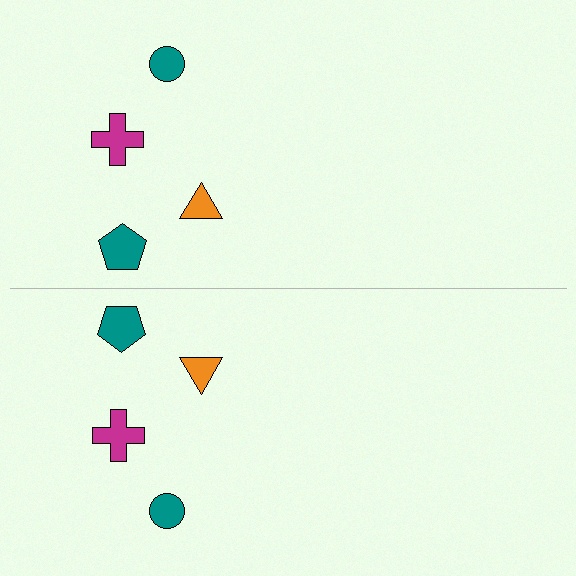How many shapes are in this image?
There are 8 shapes in this image.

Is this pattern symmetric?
Yes, this pattern has bilateral (reflection) symmetry.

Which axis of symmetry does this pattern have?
The pattern has a horizontal axis of symmetry running through the center of the image.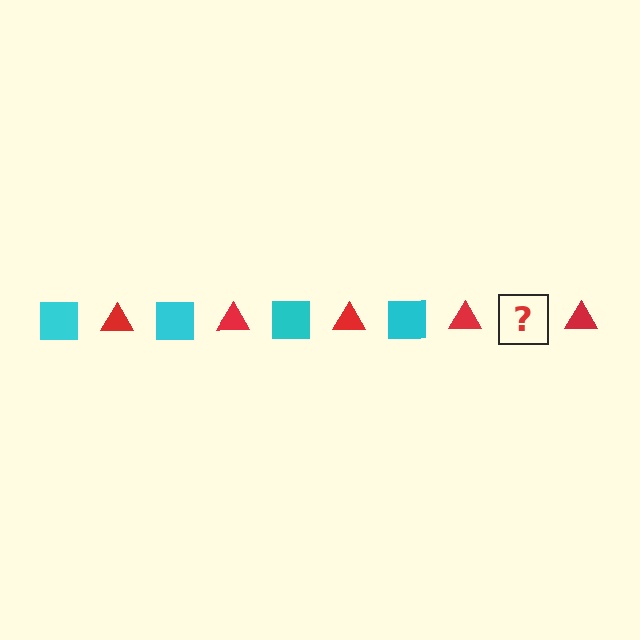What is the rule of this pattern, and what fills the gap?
The rule is that the pattern alternates between cyan square and red triangle. The gap should be filled with a cyan square.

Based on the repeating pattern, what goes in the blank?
The blank should be a cyan square.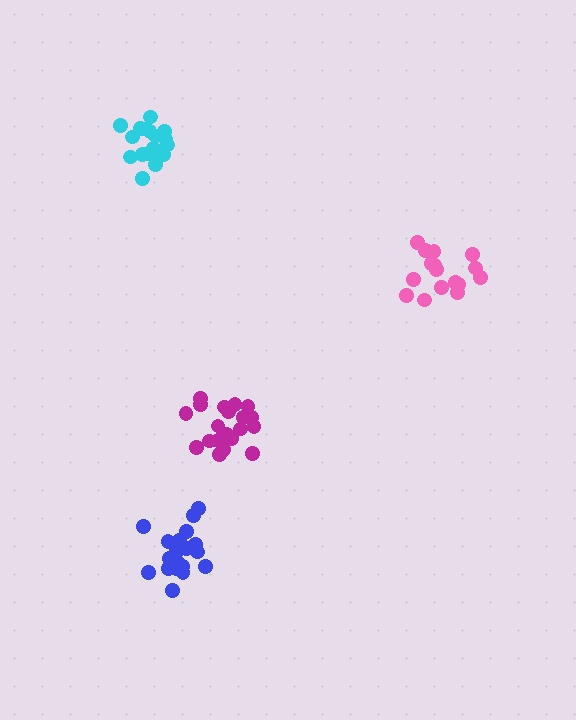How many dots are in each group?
Group 1: 19 dots, Group 2: 18 dots, Group 3: 16 dots, Group 4: 20 dots (73 total).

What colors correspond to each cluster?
The clusters are colored: blue, cyan, pink, magenta.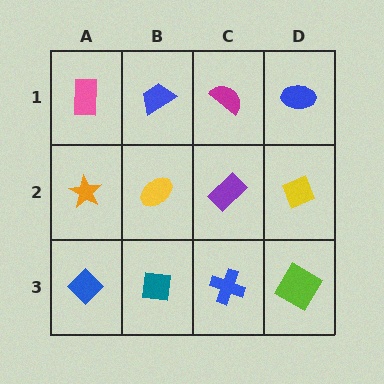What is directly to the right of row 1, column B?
A magenta semicircle.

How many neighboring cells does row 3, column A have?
2.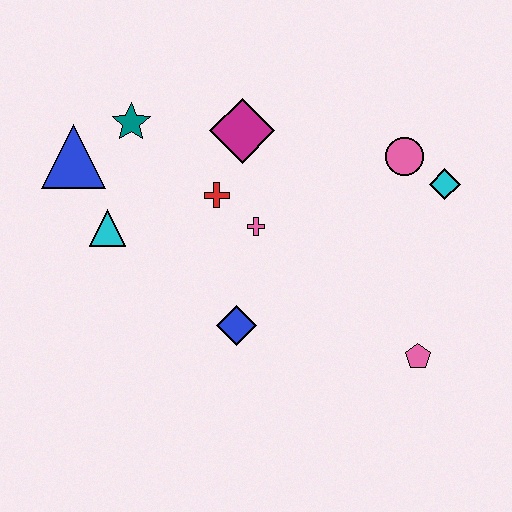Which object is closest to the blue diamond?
The pink cross is closest to the blue diamond.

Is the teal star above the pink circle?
Yes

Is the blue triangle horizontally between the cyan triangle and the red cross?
No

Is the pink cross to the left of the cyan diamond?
Yes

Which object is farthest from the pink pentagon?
The blue triangle is farthest from the pink pentagon.